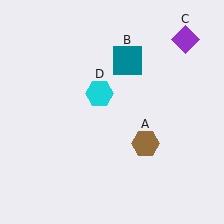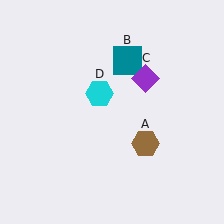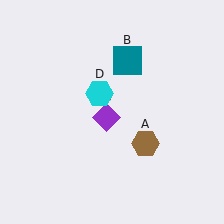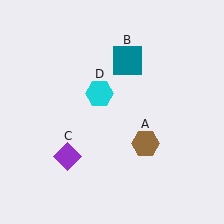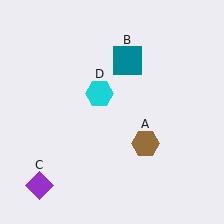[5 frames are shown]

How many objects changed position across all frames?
1 object changed position: purple diamond (object C).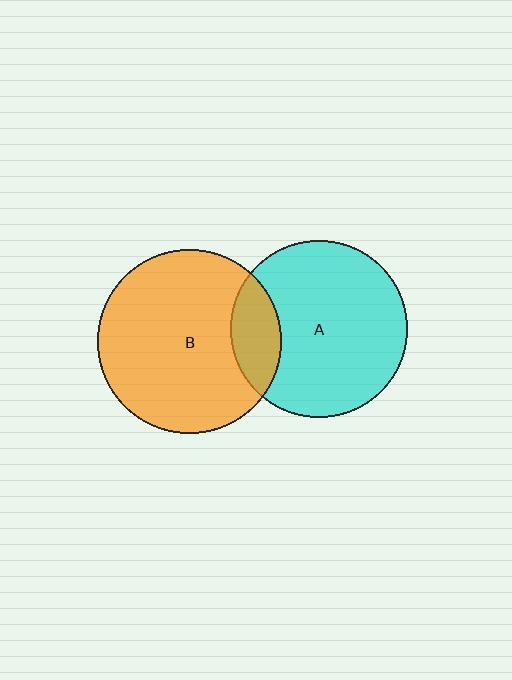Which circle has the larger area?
Circle B (orange).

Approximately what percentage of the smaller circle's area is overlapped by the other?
Approximately 20%.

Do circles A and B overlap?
Yes.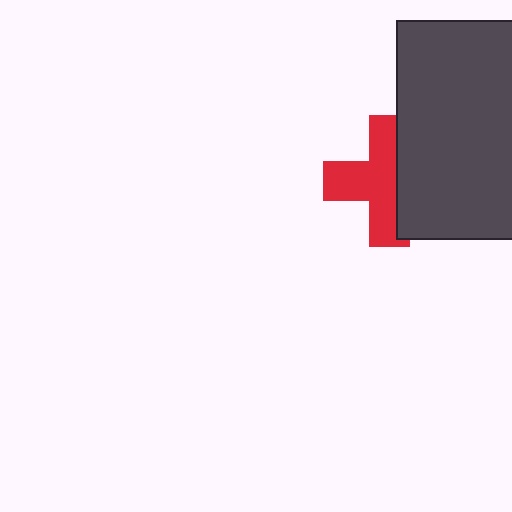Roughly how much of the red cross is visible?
About half of it is visible (roughly 60%).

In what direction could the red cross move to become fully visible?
The red cross could move left. That would shift it out from behind the dark gray rectangle entirely.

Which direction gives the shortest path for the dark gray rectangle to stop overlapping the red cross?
Moving right gives the shortest separation.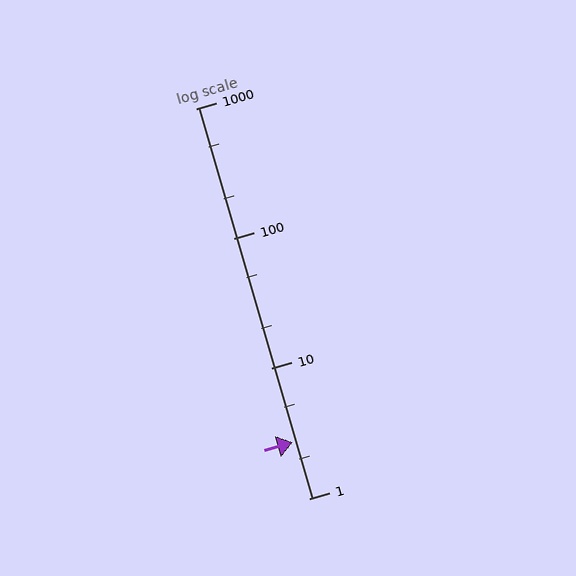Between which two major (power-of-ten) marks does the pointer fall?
The pointer is between 1 and 10.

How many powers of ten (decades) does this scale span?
The scale spans 3 decades, from 1 to 1000.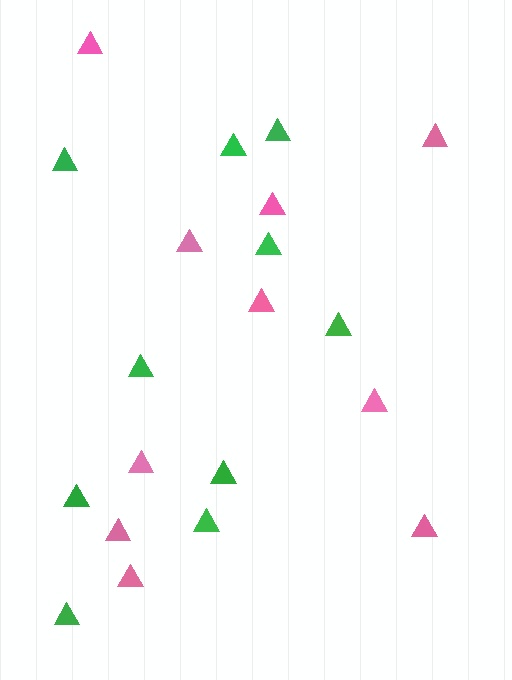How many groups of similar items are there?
There are 2 groups: one group of green triangles (10) and one group of pink triangles (10).